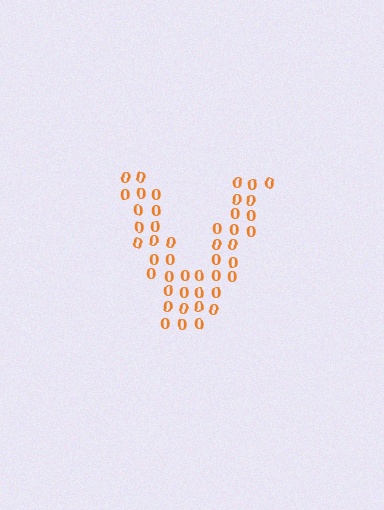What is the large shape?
The large shape is the letter V.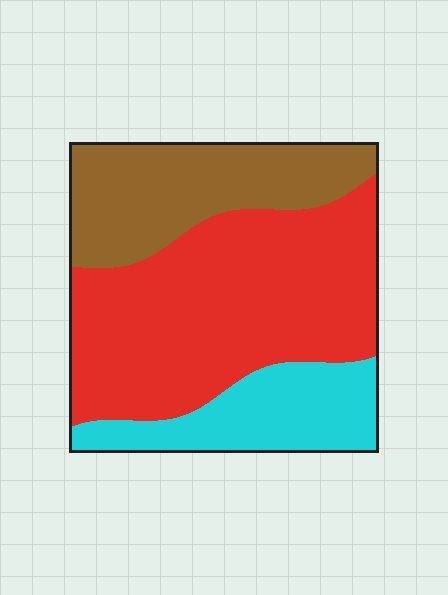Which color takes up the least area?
Cyan, at roughly 20%.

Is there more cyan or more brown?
Brown.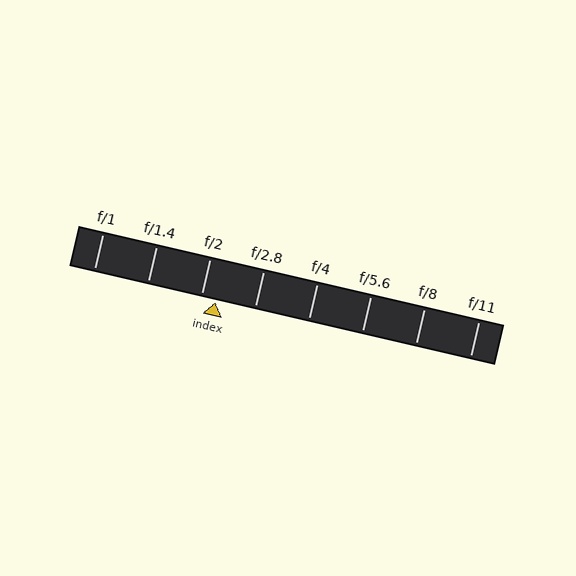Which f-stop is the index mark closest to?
The index mark is closest to f/2.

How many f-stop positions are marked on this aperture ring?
There are 8 f-stop positions marked.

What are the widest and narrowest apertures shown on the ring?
The widest aperture shown is f/1 and the narrowest is f/11.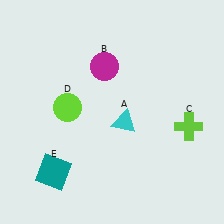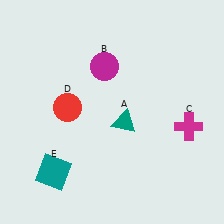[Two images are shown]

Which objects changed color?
A changed from cyan to teal. C changed from lime to magenta. D changed from lime to red.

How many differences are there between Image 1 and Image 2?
There are 3 differences between the two images.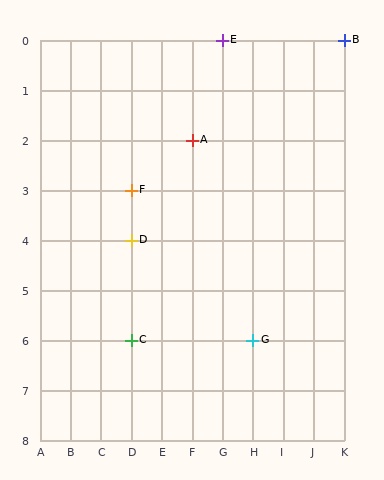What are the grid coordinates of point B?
Point B is at grid coordinates (K, 0).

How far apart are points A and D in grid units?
Points A and D are 2 columns and 2 rows apart (about 2.8 grid units diagonally).